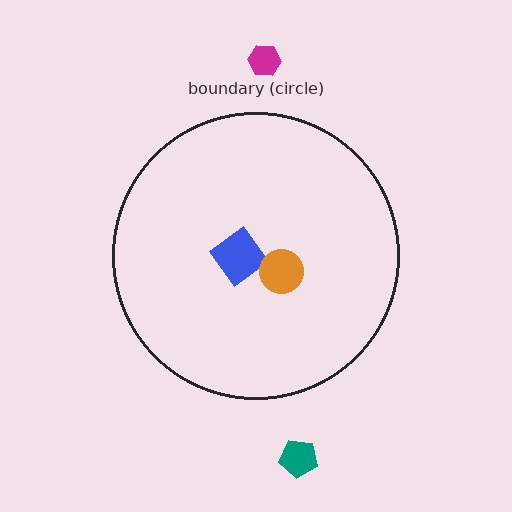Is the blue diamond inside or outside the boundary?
Inside.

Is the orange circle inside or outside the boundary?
Inside.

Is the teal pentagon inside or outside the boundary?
Outside.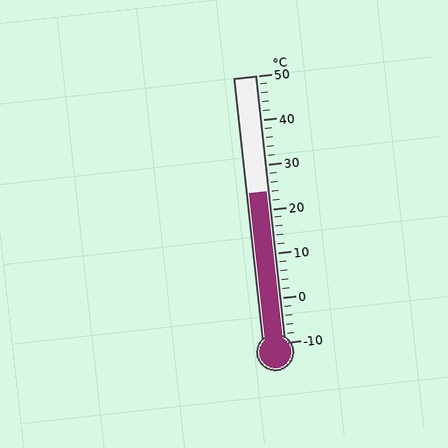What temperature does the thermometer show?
The thermometer shows approximately 24°C.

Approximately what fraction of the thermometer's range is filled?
The thermometer is filled to approximately 55% of its range.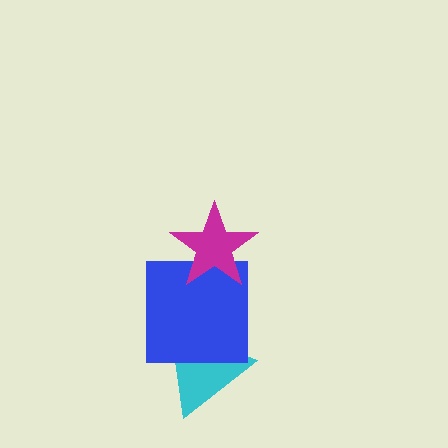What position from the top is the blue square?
The blue square is 2nd from the top.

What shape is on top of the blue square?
The magenta star is on top of the blue square.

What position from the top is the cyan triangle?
The cyan triangle is 3rd from the top.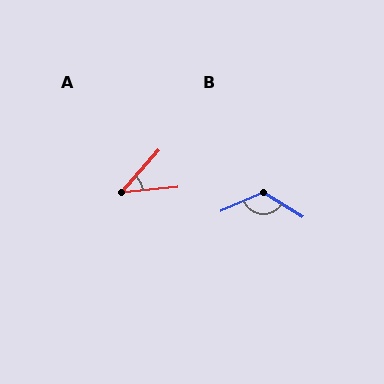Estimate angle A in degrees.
Approximately 43 degrees.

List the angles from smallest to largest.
A (43°), B (124°).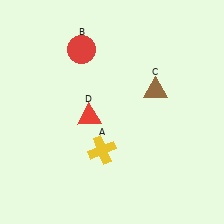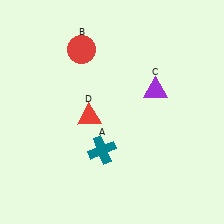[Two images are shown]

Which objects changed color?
A changed from yellow to teal. C changed from brown to purple.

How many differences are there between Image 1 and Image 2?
There are 2 differences between the two images.